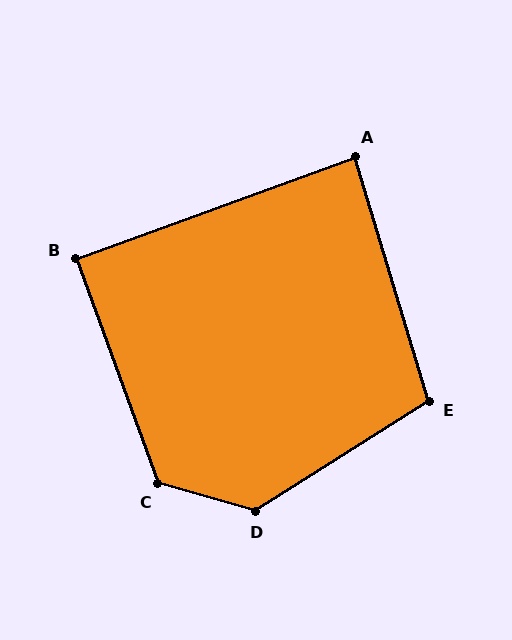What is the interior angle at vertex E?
Approximately 106 degrees (obtuse).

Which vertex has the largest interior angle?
D, at approximately 132 degrees.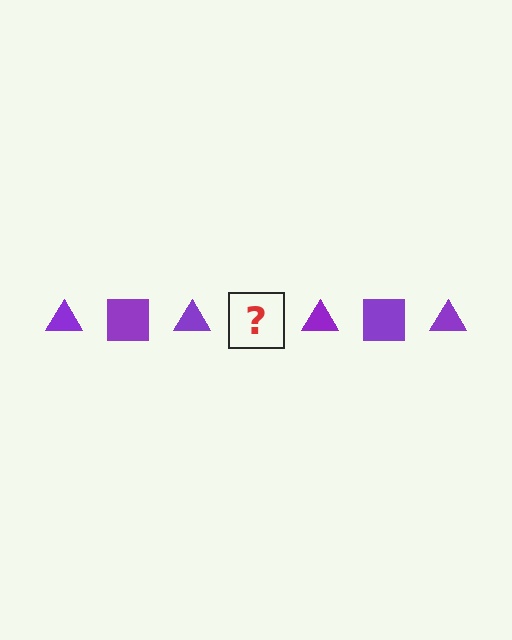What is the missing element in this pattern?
The missing element is a purple square.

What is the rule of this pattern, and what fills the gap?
The rule is that the pattern cycles through triangle, square shapes in purple. The gap should be filled with a purple square.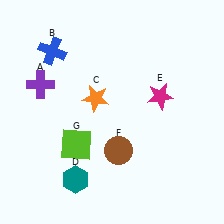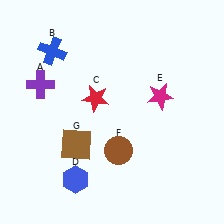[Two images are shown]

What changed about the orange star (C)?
In Image 1, C is orange. In Image 2, it changed to red.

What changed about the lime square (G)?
In Image 1, G is lime. In Image 2, it changed to brown.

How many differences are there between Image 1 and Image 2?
There are 3 differences between the two images.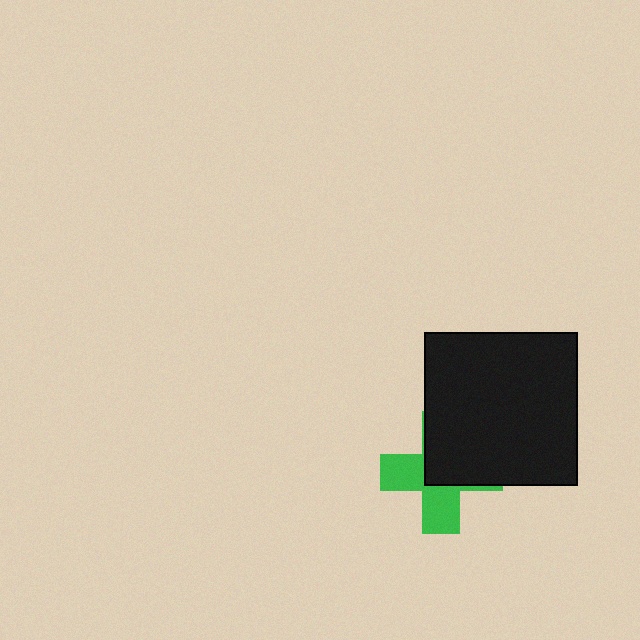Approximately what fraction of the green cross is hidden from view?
Roughly 52% of the green cross is hidden behind the black square.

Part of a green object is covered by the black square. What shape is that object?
It is a cross.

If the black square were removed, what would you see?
You would see the complete green cross.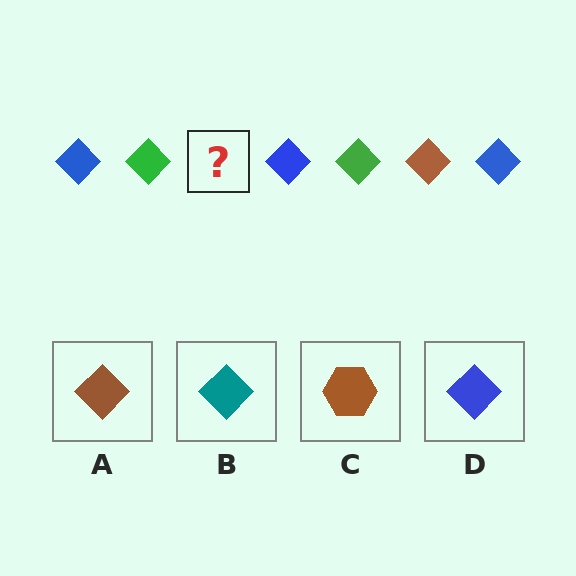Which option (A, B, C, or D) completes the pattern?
A.